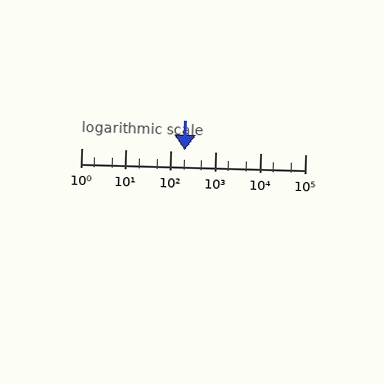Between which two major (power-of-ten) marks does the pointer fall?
The pointer is between 100 and 1000.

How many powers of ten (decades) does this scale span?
The scale spans 5 decades, from 1 to 100000.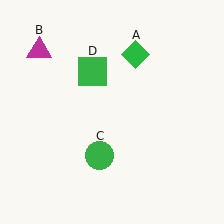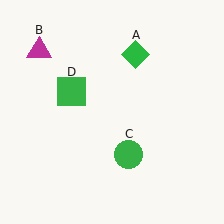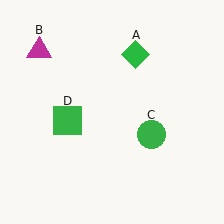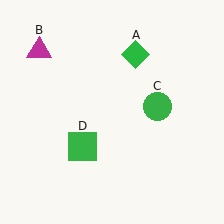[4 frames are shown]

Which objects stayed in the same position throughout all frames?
Green diamond (object A) and magenta triangle (object B) remained stationary.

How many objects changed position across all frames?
2 objects changed position: green circle (object C), green square (object D).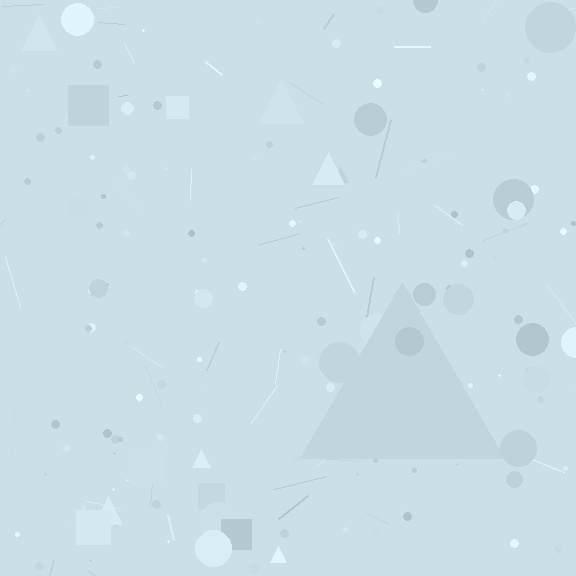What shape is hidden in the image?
A triangle is hidden in the image.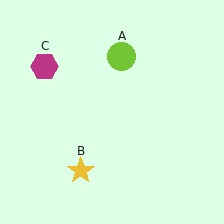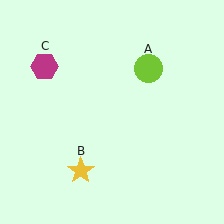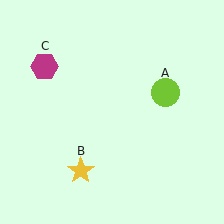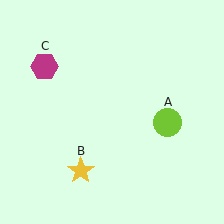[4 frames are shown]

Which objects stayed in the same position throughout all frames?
Yellow star (object B) and magenta hexagon (object C) remained stationary.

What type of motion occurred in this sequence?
The lime circle (object A) rotated clockwise around the center of the scene.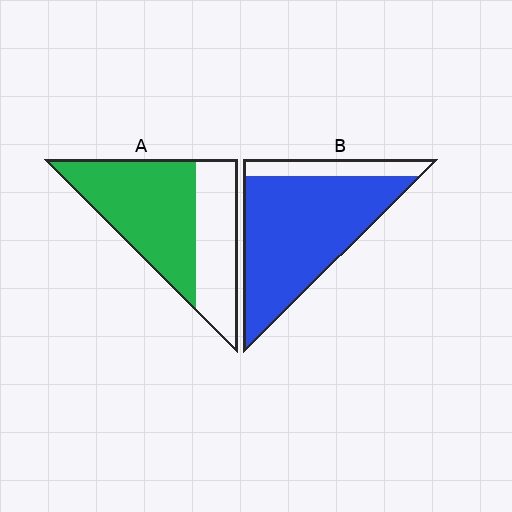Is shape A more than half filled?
Yes.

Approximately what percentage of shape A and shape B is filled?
A is approximately 60% and B is approximately 85%.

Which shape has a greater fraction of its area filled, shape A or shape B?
Shape B.